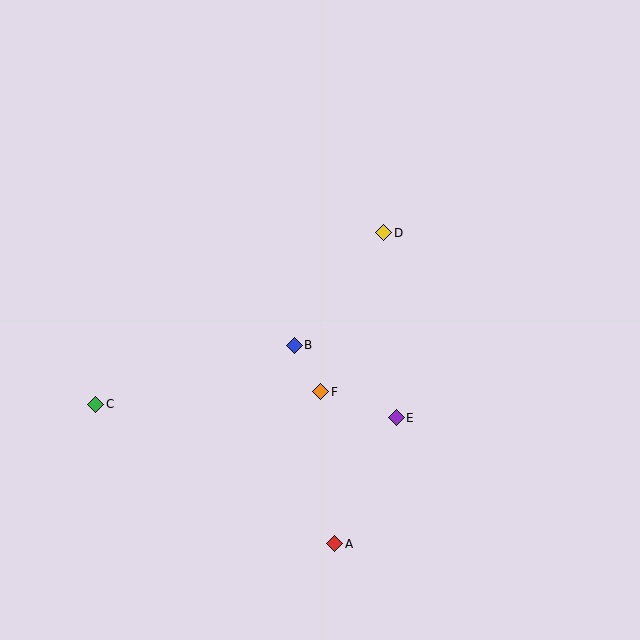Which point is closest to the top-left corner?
Point C is closest to the top-left corner.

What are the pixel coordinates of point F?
Point F is at (321, 392).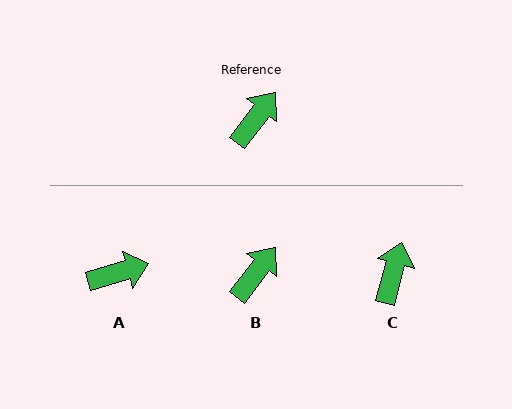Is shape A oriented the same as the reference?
No, it is off by about 37 degrees.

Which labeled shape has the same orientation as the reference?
B.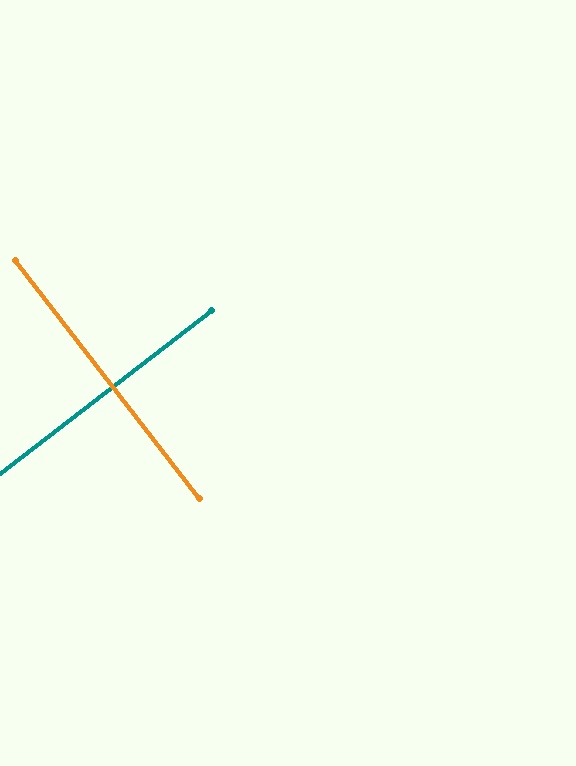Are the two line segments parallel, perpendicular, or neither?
Perpendicular — they meet at approximately 90°.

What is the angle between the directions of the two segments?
Approximately 90 degrees.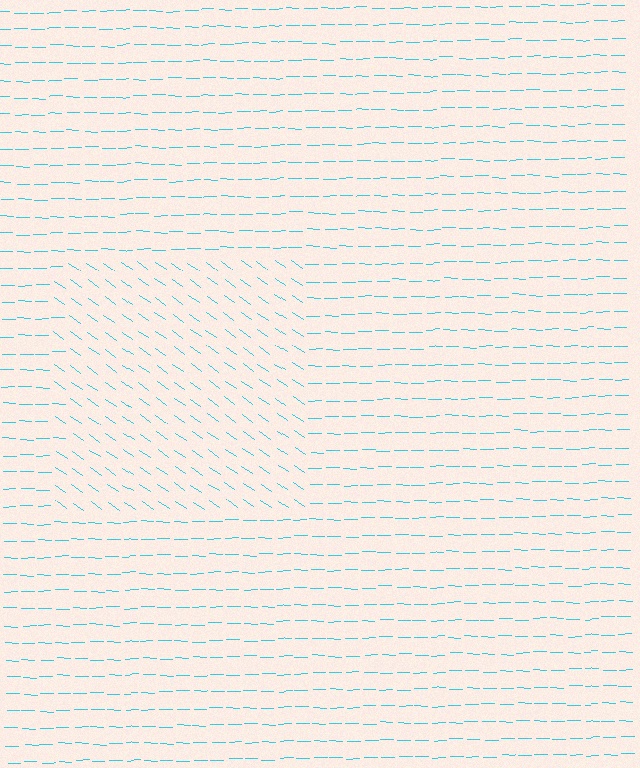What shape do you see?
I see a rectangle.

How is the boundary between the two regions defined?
The boundary is defined purely by a change in line orientation (approximately 34 degrees difference). All lines are the same color and thickness.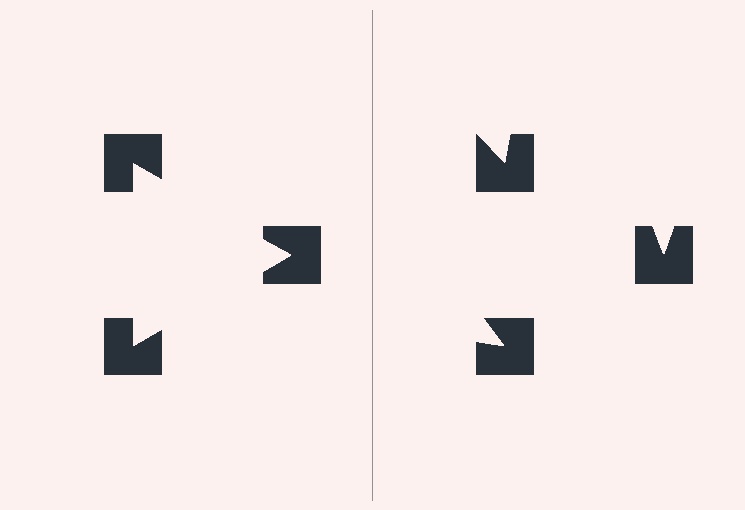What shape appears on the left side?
An illusory triangle.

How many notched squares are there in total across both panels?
6 — 3 on each side.